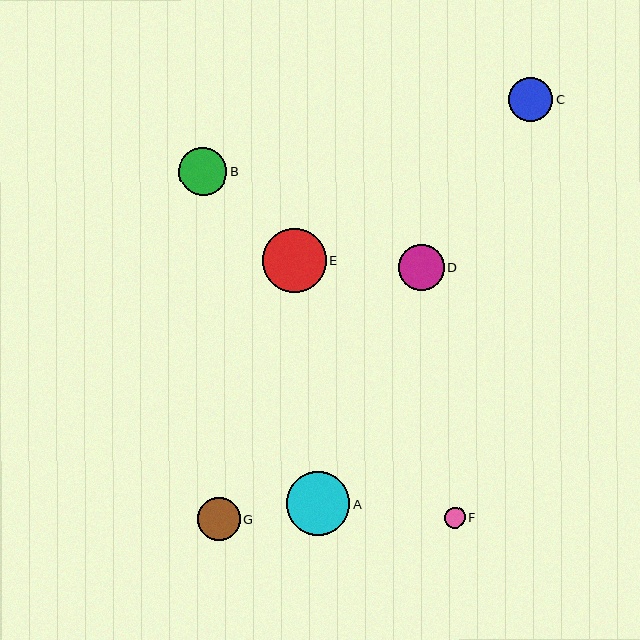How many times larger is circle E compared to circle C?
Circle E is approximately 1.4 times the size of circle C.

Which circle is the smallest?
Circle F is the smallest with a size of approximately 20 pixels.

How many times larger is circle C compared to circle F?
Circle C is approximately 2.2 times the size of circle F.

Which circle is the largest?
Circle E is the largest with a size of approximately 64 pixels.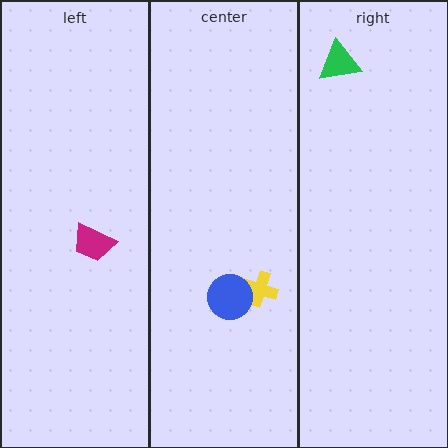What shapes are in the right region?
The green triangle.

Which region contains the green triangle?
The right region.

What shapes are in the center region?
The yellow cross, the blue circle.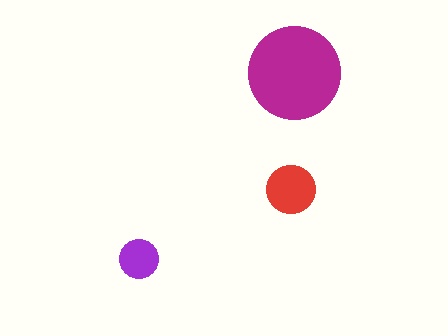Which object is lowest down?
The purple circle is bottommost.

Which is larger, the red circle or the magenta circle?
The magenta one.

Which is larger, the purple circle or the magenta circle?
The magenta one.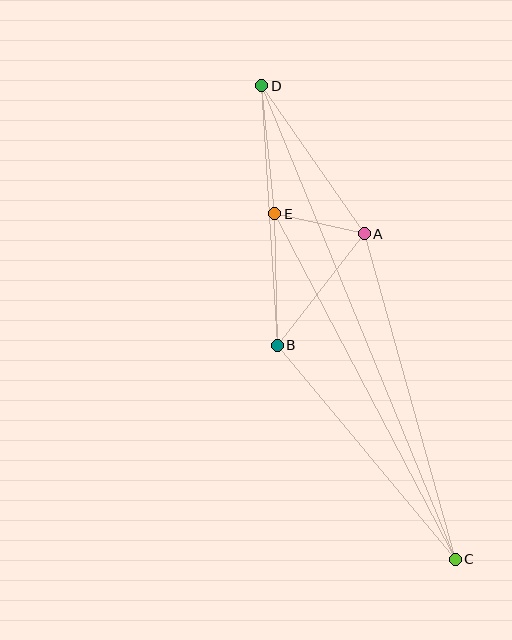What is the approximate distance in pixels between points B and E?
The distance between B and E is approximately 131 pixels.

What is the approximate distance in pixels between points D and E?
The distance between D and E is approximately 129 pixels.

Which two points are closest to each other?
Points A and E are closest to each other.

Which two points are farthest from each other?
Points C and D are farthest from each other.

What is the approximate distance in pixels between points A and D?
The distance between A and D is approximately 180 pixels.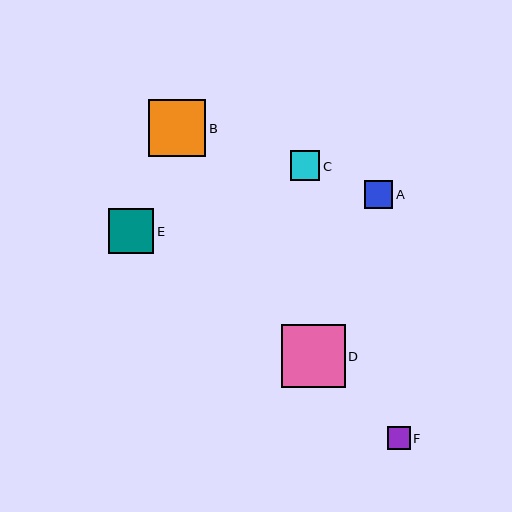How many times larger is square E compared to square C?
Square E is approximately 1.5 times the size of square C.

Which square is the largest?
Square D is the largest with a size of approximately 63 pixels.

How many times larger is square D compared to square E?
Square D is approximately 1.4 times the size of square E.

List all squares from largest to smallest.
From largest to smallest: D, B, E, C, A, F.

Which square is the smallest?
Square F is the smallest with a size of approximately 23 pixels.